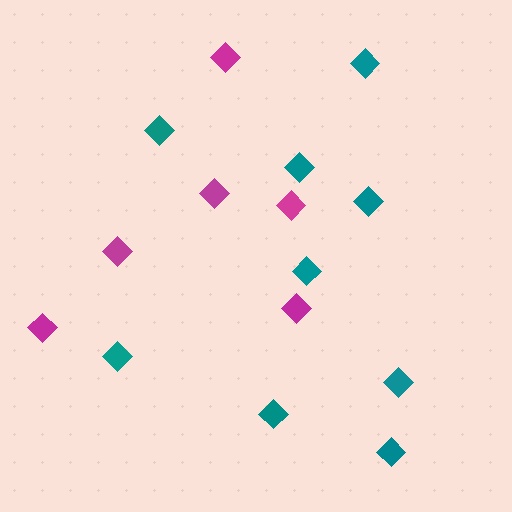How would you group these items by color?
There are 2 groups: one group of teal diamonds (9) and one group of magenta diamonds (6).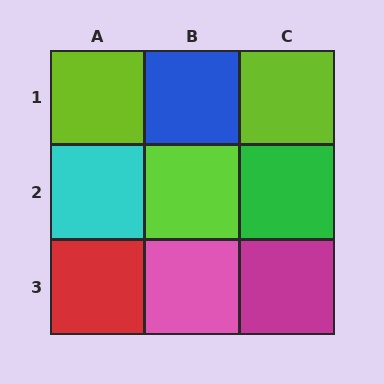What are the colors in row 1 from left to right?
Lime, blue, lime.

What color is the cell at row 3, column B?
Pink.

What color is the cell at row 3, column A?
Red.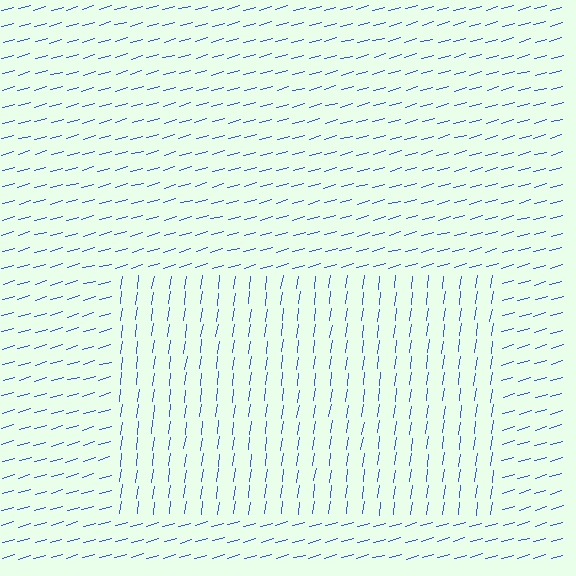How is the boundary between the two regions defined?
The boundary is defined purely by a change in line orientation (approximately 67 degrees difference). All lines are the same color and thickness.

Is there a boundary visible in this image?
Yes, there is a texture boundary formed by a change in line orientation.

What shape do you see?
I see a rectangle.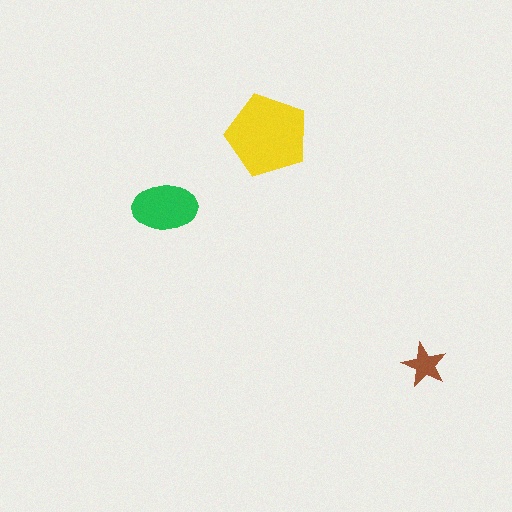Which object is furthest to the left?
The green ellipse is leftmost.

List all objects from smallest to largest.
The brown star, the green ellipse, the yellow pentagon.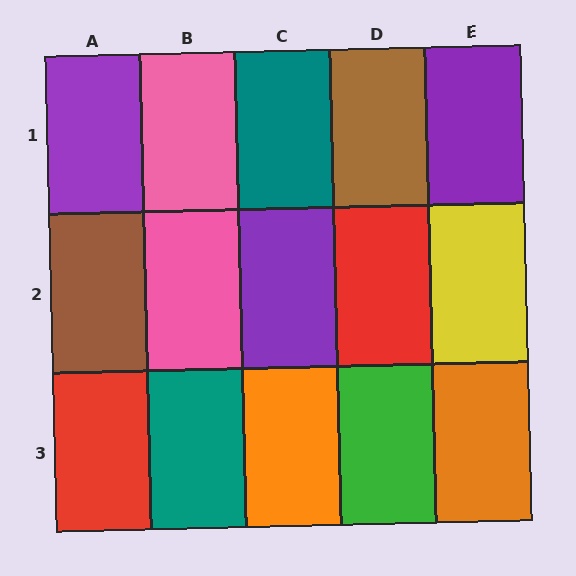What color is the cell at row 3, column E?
Orange.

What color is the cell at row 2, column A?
Brown.